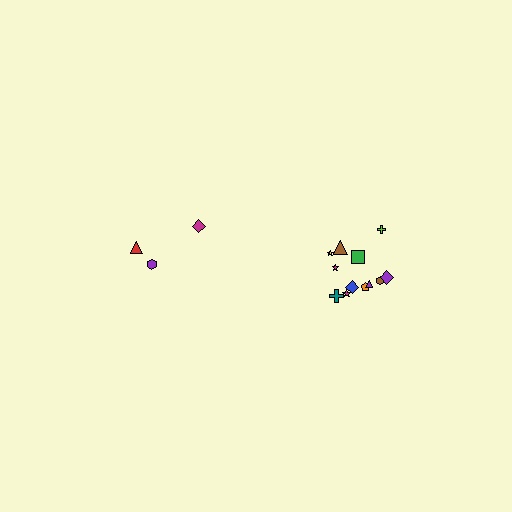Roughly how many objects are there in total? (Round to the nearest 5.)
Roughly 15 objects in total.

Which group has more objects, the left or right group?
The right group.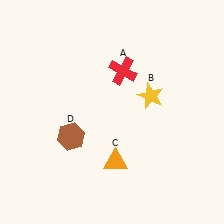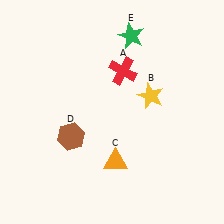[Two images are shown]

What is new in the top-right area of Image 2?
A green star (E) was added in the top-right area of Image 2.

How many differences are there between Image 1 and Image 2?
There is 1 difference between the two images.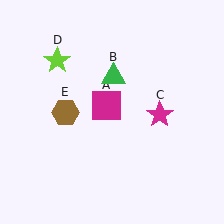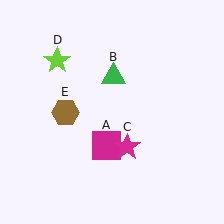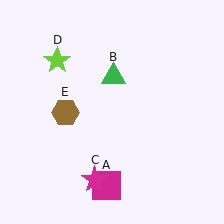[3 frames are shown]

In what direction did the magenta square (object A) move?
The magenta square (object A) moved down.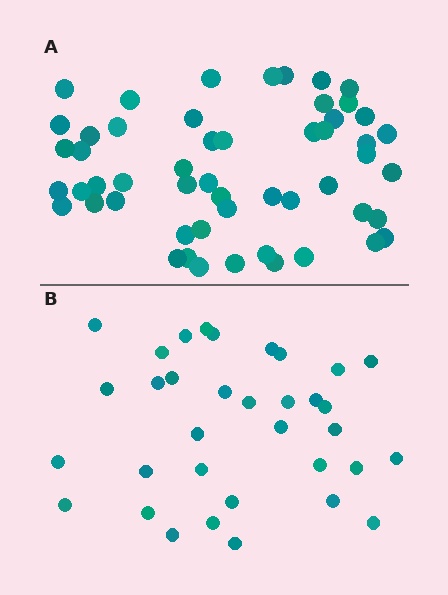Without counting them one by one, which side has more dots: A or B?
Region A (the top region) has more dots.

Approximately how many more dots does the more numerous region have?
Region A has approximately 20 more dots than region B.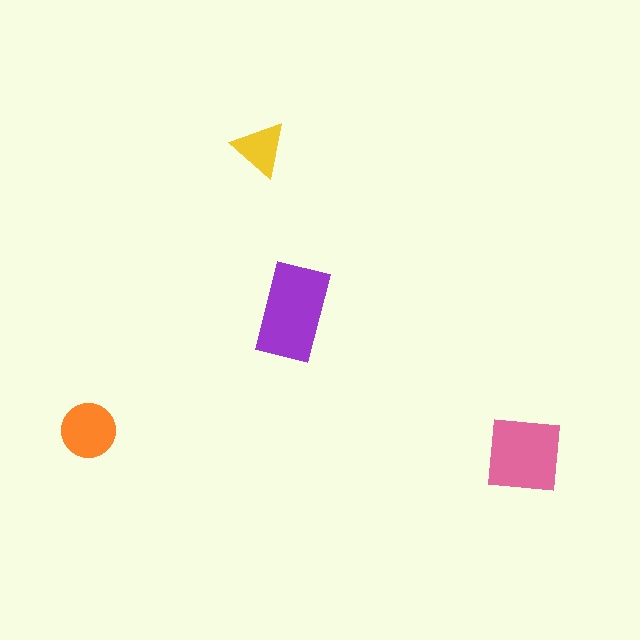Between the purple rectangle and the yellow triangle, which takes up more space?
The purple rectangle.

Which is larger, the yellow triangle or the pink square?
The pink square.